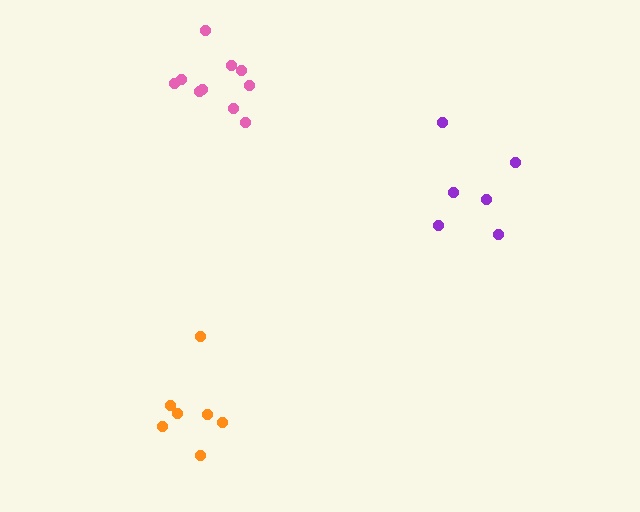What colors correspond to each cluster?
The clusters are colored: orange, pink, purple.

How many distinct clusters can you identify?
There are 3 distinct clusters.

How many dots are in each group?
Group 1: 7 dots, Group 2: 10 dots, Group 3: 6 dots (23 total).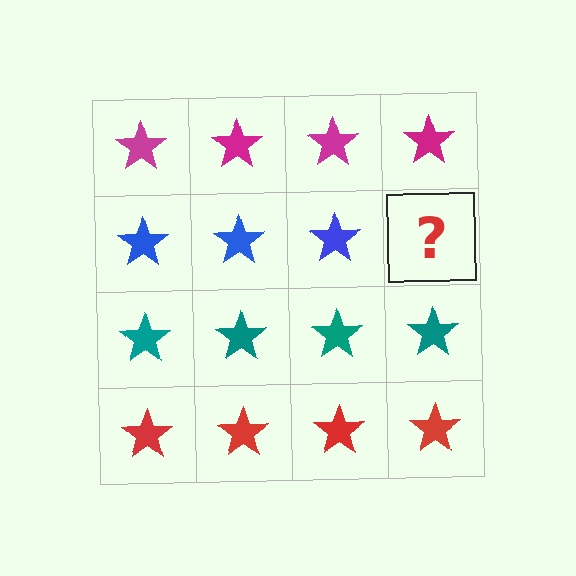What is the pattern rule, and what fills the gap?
The rule is that each row has a consistent color. The gap should be filled with a blue star.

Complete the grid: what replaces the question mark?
The question mark should be replaced with a blue star.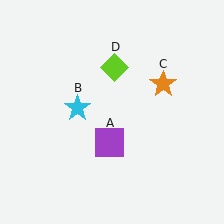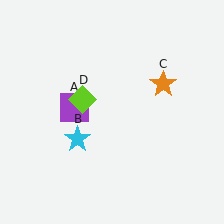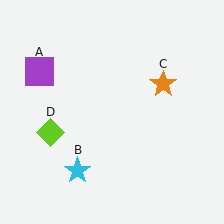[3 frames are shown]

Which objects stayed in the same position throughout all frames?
Orange star (object C) remained stationary.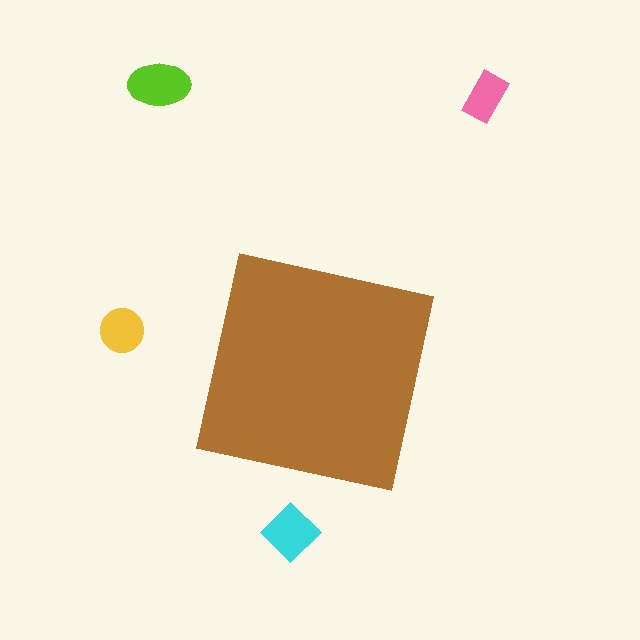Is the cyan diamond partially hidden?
No, the cyan diamond is fully visible.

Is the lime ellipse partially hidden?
No, the lime ellipse is fully visible.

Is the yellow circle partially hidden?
No, the yellow circle is fully visible.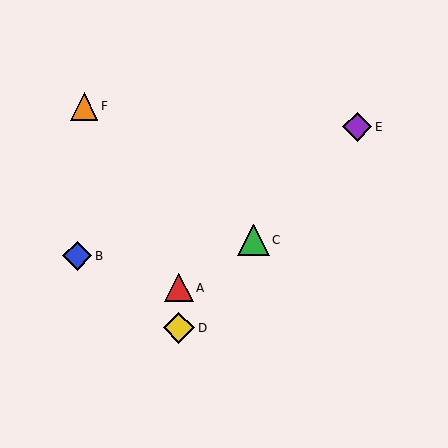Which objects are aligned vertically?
Objects A, D are aligned vertically.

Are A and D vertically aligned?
Yes, both are at x≈179.